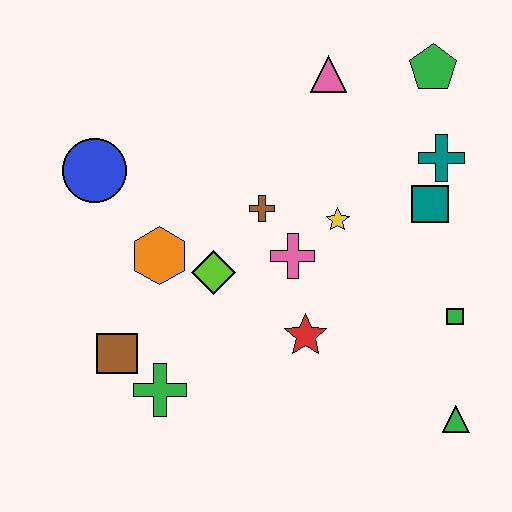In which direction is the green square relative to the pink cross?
The green square is to the right of the pink cross.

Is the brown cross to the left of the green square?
Yes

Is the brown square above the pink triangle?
No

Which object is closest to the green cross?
The brown square is closest to the green cross.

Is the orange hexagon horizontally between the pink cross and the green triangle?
No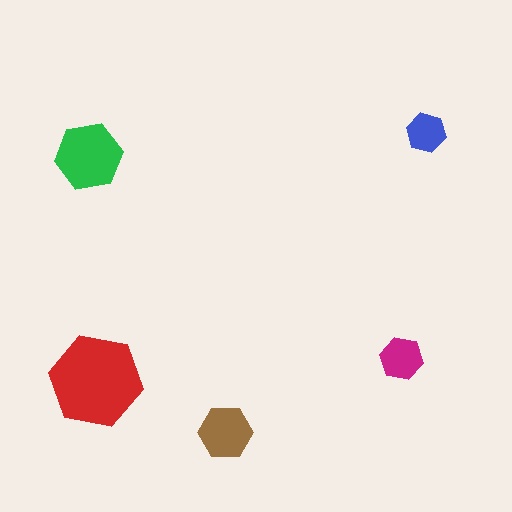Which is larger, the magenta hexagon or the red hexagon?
The red one.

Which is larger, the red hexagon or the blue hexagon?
The red one.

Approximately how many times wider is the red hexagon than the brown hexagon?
About 1.5 times wider.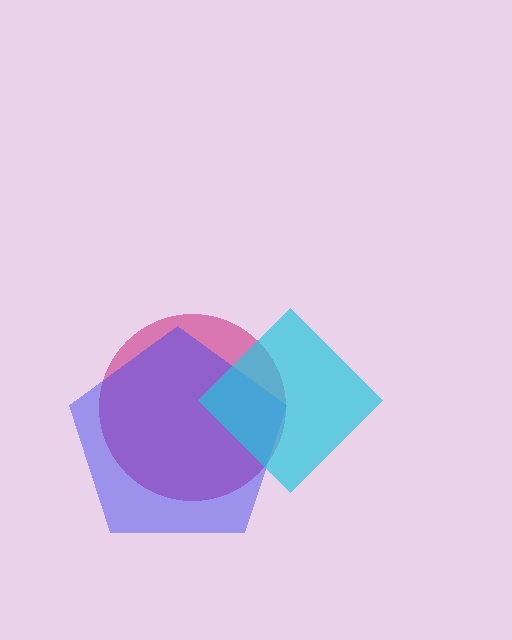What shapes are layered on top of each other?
The layered shapes are: a magenta circle, a blue pentagon, a cyan diamond.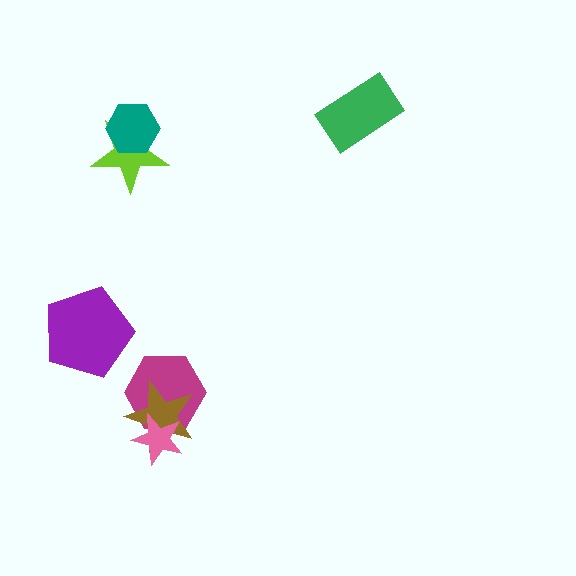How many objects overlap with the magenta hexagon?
2 objects overlap with the magenta hexagon.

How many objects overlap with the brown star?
2 objects overlap with the brown star.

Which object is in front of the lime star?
The teal hexagon is in front of the lime star.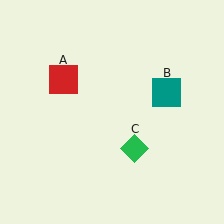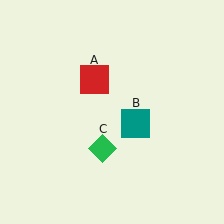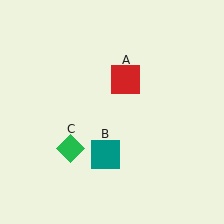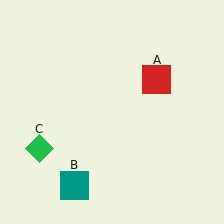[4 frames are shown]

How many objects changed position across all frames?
3 objects changed position: red square (object A), teal square (object B), green diamond (object C).